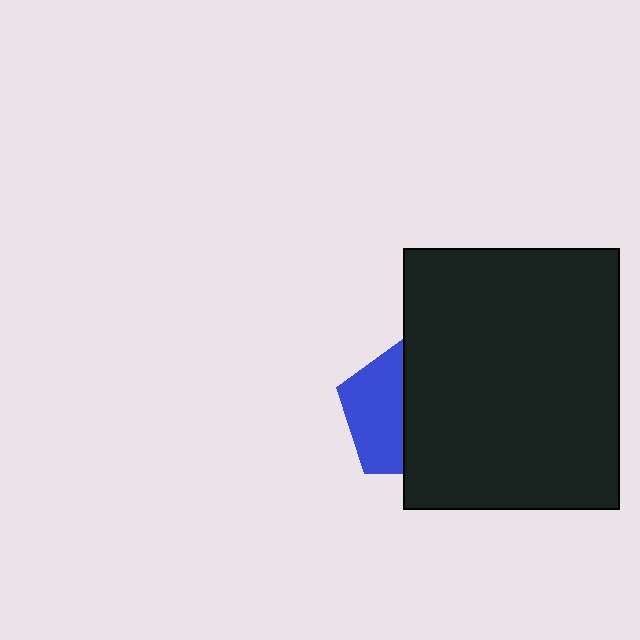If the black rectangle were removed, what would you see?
You would see the complete blue pentagon.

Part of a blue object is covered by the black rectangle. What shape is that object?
It is a pentagon.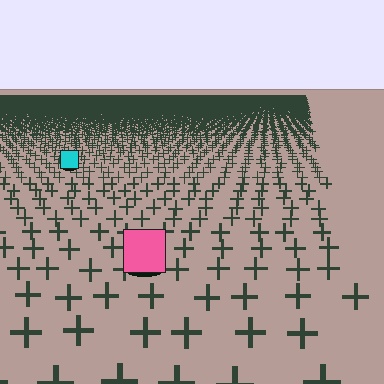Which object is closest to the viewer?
The pink square is closest. The texture marks near it are larger and more spread out.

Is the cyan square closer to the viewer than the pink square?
No. The pink square is closer — you can tell from the texture gradient: the ground texture is coarser near it.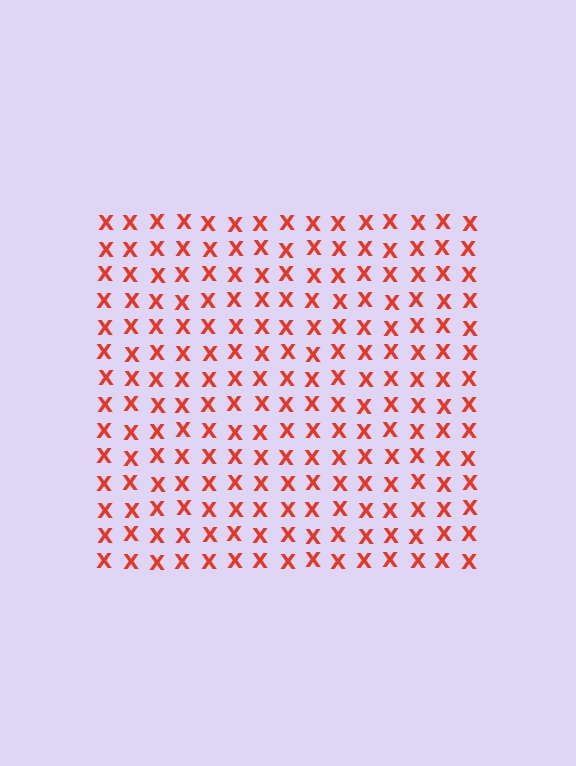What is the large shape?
The large shape is a square.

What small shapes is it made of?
It is made of small letter X's.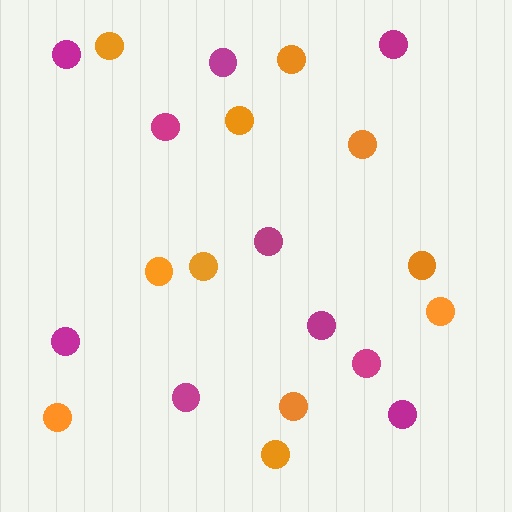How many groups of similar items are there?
There are 2 groups: one group of magenta circles (10) and one group of orange circles (11).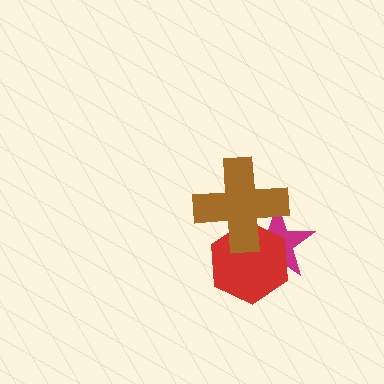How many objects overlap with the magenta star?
2 objects overlap with the magenta star.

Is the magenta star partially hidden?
Yes, it is partially covered by another shape.